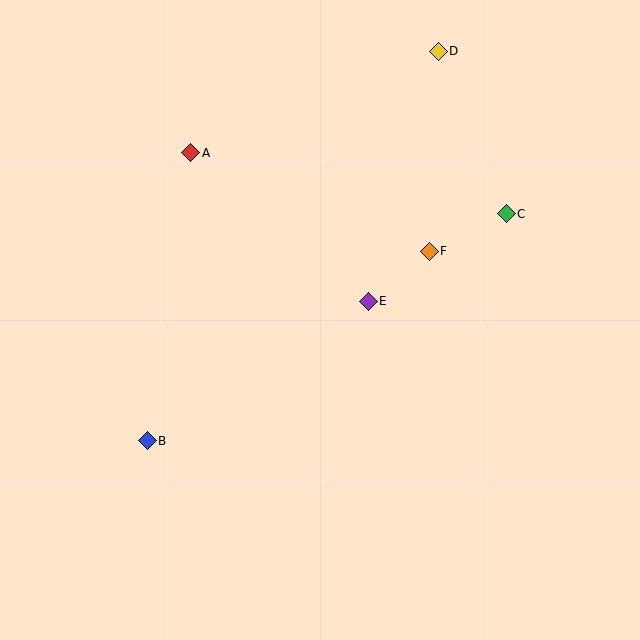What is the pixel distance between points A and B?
The distance between A and B is 291 pixels.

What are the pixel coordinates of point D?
Point D is at (438, 51).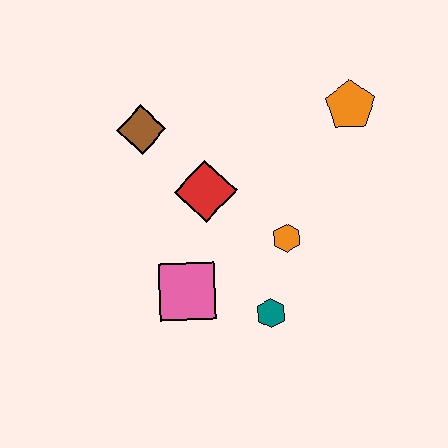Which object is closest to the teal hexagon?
The orange hexagon is closest to the teal hexagon.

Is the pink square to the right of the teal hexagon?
No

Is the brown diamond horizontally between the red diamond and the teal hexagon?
No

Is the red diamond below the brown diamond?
Yes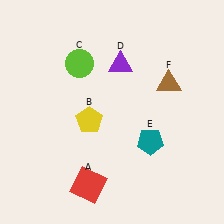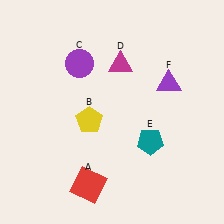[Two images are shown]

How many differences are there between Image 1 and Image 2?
There are 3 differences between the two images.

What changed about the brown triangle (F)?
In Image 1, F is brown. In Image 2, it changed to purple.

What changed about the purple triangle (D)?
In Image 1, D is purple. In Image 2, it changed to magenta.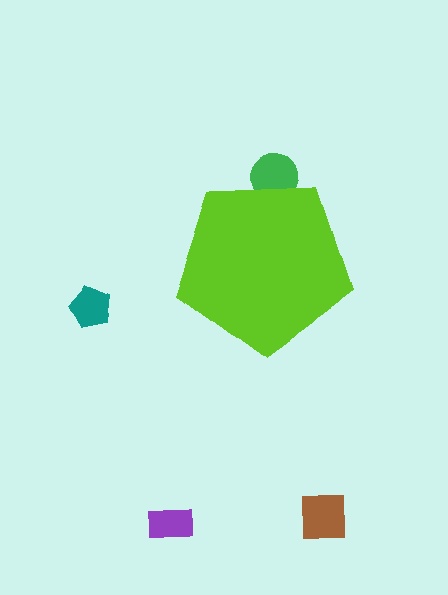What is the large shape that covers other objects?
A lime pentagon.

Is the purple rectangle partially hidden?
No, the purple rectangle is fully visible.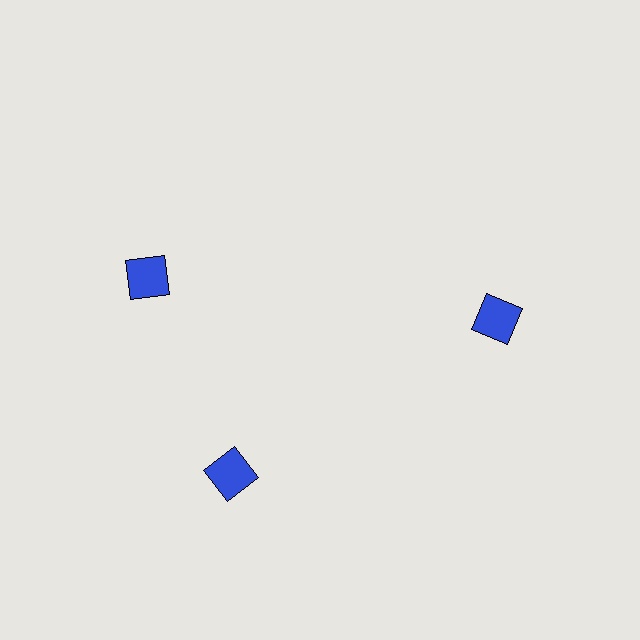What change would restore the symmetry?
The symmetry would be restored by rotating it back into even spacing with its neighbors so that all 3 squares sit at equal angles and equal distance from the center.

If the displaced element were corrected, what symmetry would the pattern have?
It would have 3-fold rotational symmetry — the pattern would map onto itself every 120 degrees.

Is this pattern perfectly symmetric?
No. The 3 blue squares are arranged in a ring, but one element near the 11 o'clock position is rotated out of alignment along the ring, breaking the 3-fold rotational symmetry.